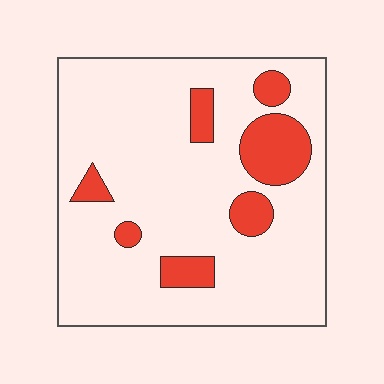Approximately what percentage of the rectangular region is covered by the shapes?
Approximately 15%.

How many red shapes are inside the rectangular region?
7.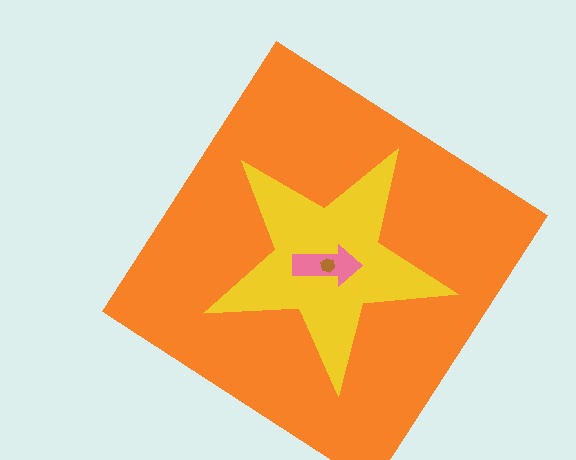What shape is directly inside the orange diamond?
The yellow star.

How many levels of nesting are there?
4.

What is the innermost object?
The brown hexagon.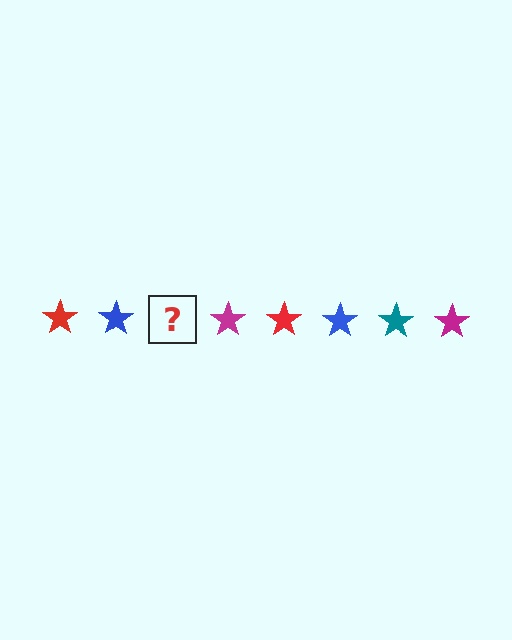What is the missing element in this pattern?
The missing element is a teal star.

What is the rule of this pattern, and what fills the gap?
The rule is that the pattern cycles through red, blue, teal, magenta stars. The gap should be filled with a teal star.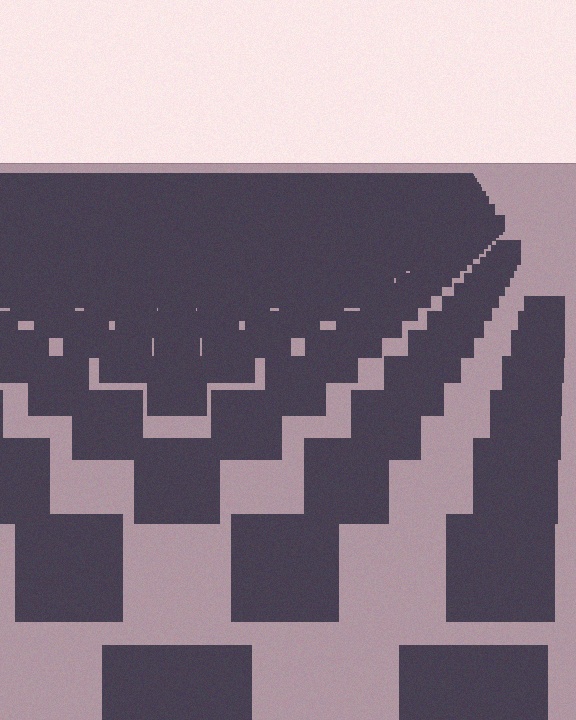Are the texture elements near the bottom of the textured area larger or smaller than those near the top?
Larger. Near the bottom, elements are closer to the viewer and appear at a bigger on-screen size.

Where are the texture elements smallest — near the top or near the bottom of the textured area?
Near the top.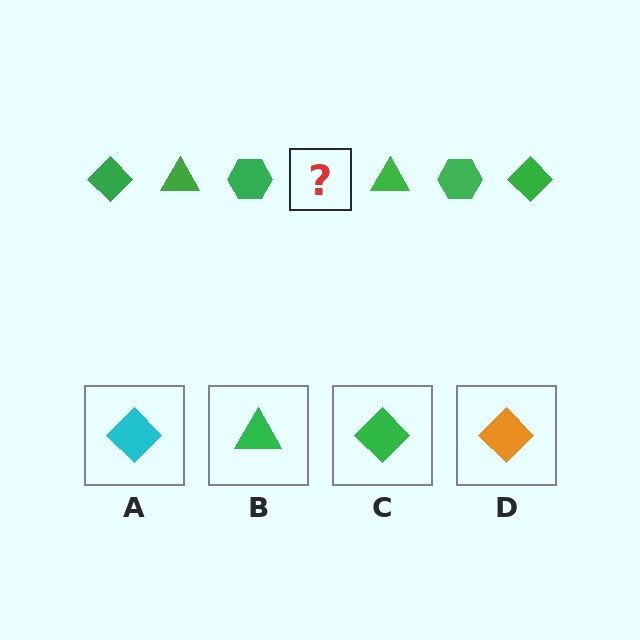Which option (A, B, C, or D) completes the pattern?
C.